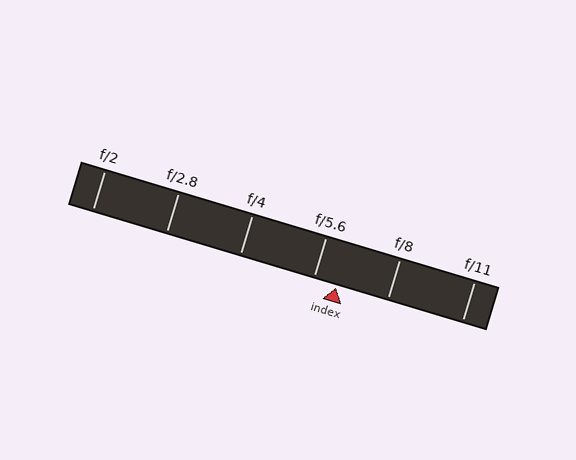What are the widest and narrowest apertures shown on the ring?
The widest aperture shown is f/2 and the narrowest is f/11.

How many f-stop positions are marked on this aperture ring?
There are 6 f-stop positions marked.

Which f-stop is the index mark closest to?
The index mark is closest to f/5.6.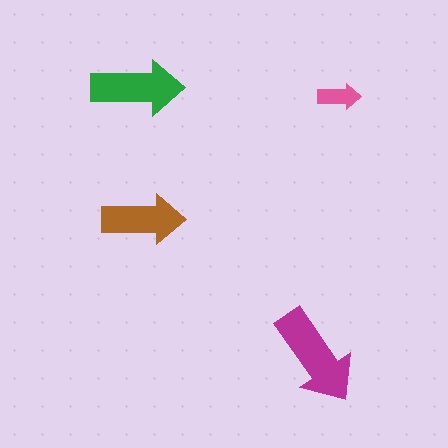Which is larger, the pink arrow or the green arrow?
The green one.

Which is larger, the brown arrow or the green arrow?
The green one.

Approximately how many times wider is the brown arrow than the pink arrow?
About 2 times wider.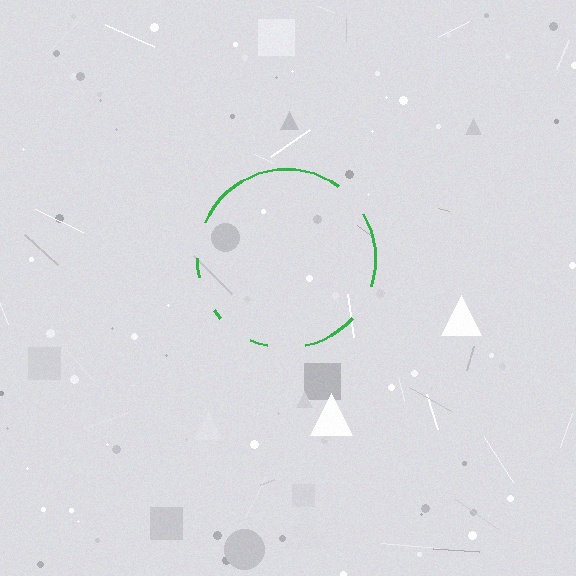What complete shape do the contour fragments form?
The contour fragments form a circle.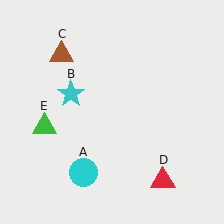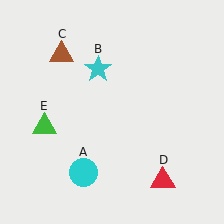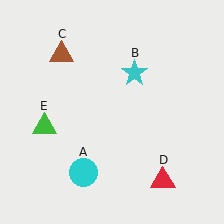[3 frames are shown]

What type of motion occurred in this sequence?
The cyan star (object B) rotated clockwise around the center of the scene.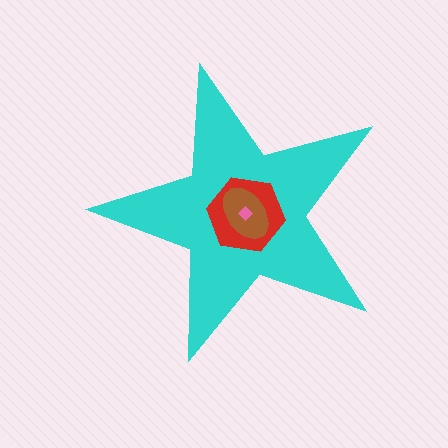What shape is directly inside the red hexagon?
The brown ellipse.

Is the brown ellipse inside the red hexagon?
Yes.